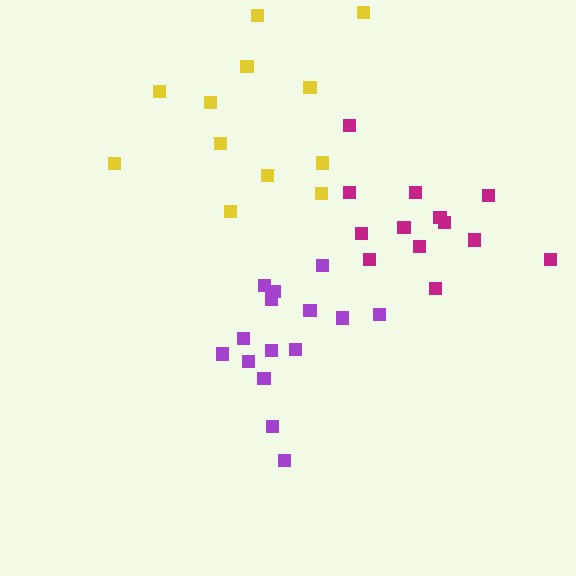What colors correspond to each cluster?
The clusters are colored: purple, magenta, yellow.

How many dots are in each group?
Group 1: 15 dots, Group 2: 13 dots, Group 3: 12 dots (40 total).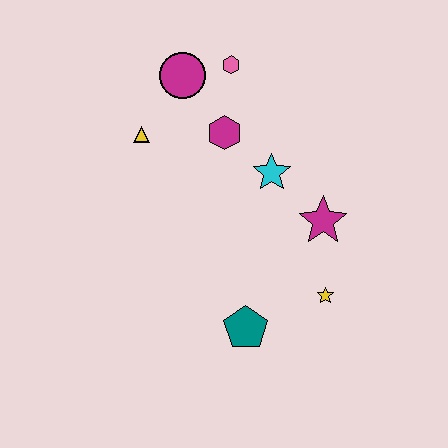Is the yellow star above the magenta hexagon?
No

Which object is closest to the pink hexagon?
The magenta circle is closest to the pink hexagon.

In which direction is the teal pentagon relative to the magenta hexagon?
The teal pentagon is below the magenta hexagon.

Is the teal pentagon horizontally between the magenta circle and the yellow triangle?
No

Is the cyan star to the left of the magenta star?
Yes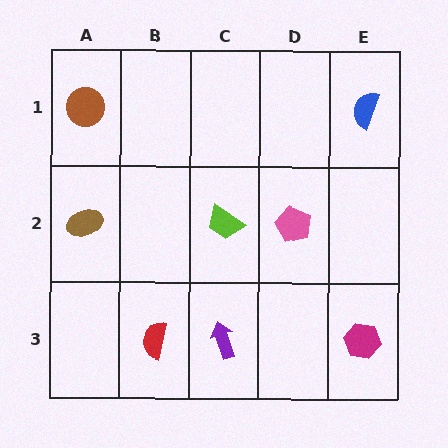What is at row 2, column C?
A lime trapezoid.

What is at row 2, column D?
A pink pentagon.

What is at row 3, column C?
A purple arrow.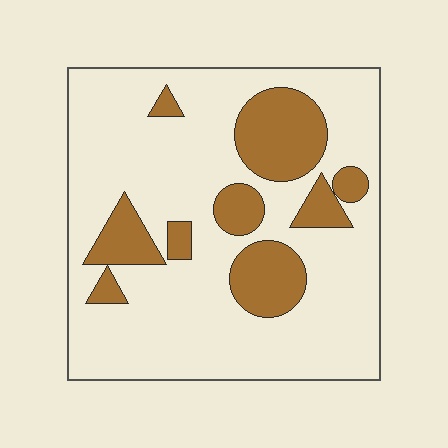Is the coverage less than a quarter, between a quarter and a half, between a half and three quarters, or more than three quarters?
Less than a quarter.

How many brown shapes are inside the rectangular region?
9.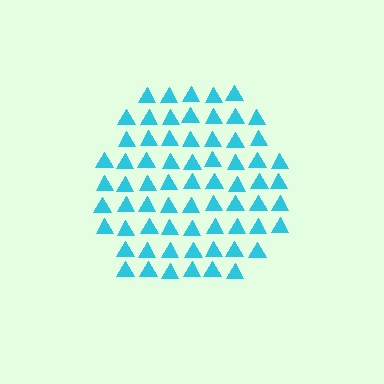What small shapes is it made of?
It is made of small triangles.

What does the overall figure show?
The overall figure shows a hexagon.